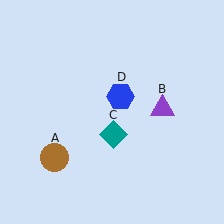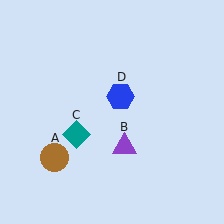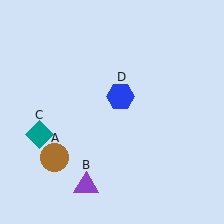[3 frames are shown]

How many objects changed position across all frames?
2 objects changed position: purple triangle (object B), teal diamond (object C).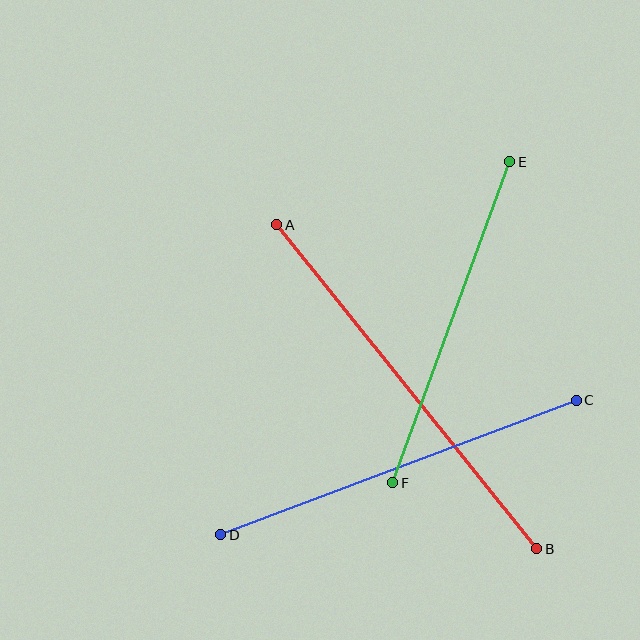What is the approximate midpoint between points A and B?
The midpoint is at approximately (407, 387) pixels.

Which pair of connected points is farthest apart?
Points A and B are farthest apart.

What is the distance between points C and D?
The distance is approximately 380 pixels.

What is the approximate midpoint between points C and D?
The midpoint is at approximately (399, 468) pixels.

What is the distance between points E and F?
The distance is approximately 342 pixels.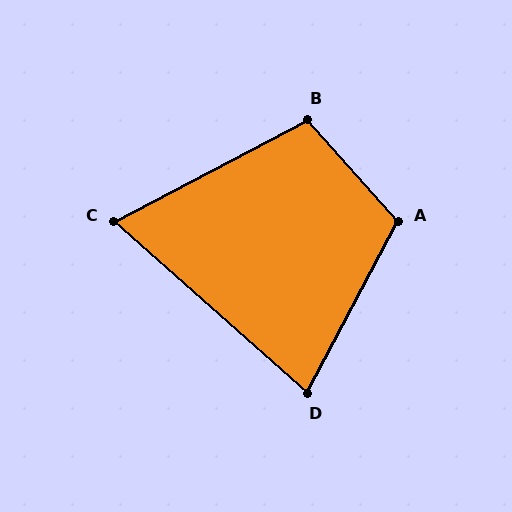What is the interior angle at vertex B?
Approximately 104 degrees (obtuse).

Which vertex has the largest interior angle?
A, at approximately 111 degrees.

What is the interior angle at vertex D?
Approximately 76 degrees (acute).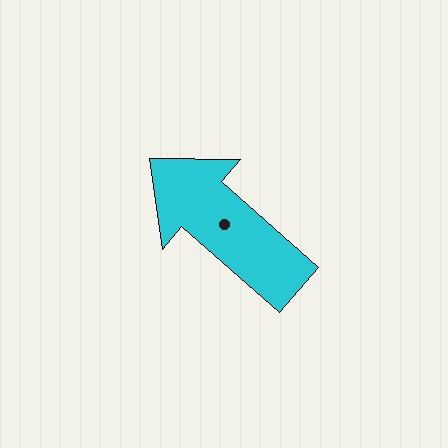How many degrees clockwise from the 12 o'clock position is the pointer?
Approximately 311 degrees.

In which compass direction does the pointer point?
Northwest.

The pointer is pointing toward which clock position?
Roughly 10 o'clock.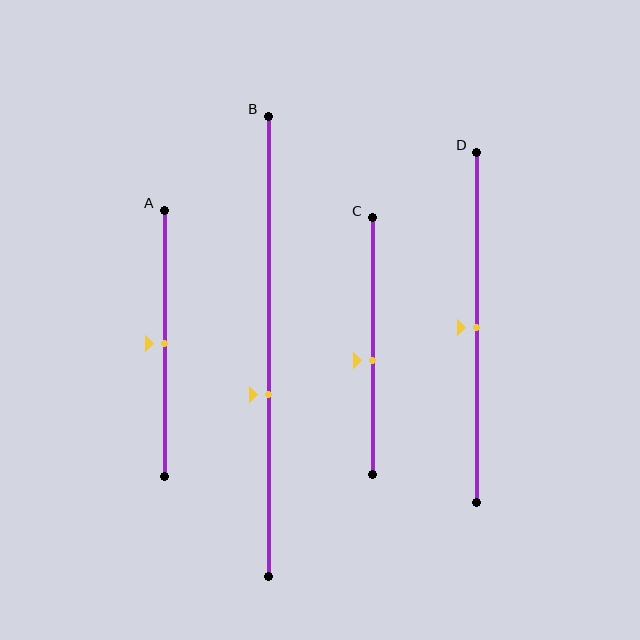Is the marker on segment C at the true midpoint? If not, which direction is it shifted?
No, the marker on segment C is shifted downward by about 6% of the segment length.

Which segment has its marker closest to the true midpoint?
Segment A has its marker closest to the true midpoint.